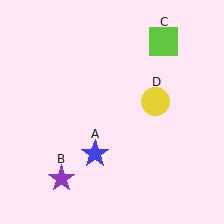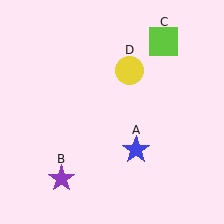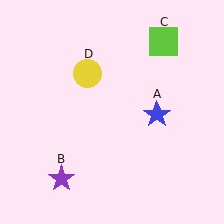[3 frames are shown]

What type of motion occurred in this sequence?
The blue star (object A), yellow circle (object D) rotated counterclockwise around the center of the scene.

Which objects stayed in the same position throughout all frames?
Purple star (object B) and lime square (object C) remained stationary.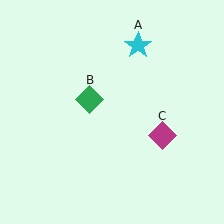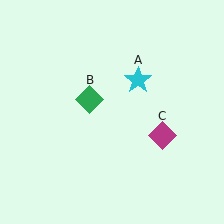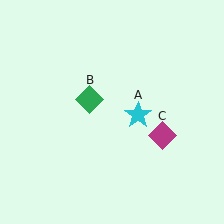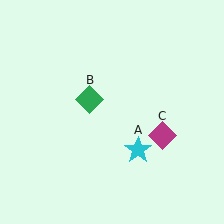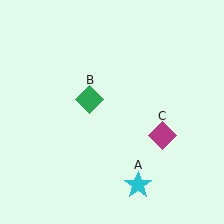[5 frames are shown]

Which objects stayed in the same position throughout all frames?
Green diamond (object B) and magenta diamond (object C) remained stationary.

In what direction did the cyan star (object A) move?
The cyan star (object A) moved down.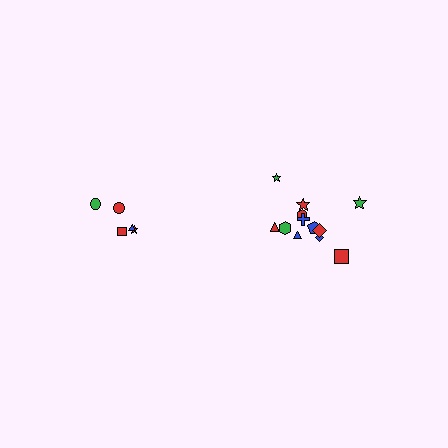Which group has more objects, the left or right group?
The right group.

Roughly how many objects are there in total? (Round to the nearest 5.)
Roughly 15 objects in total.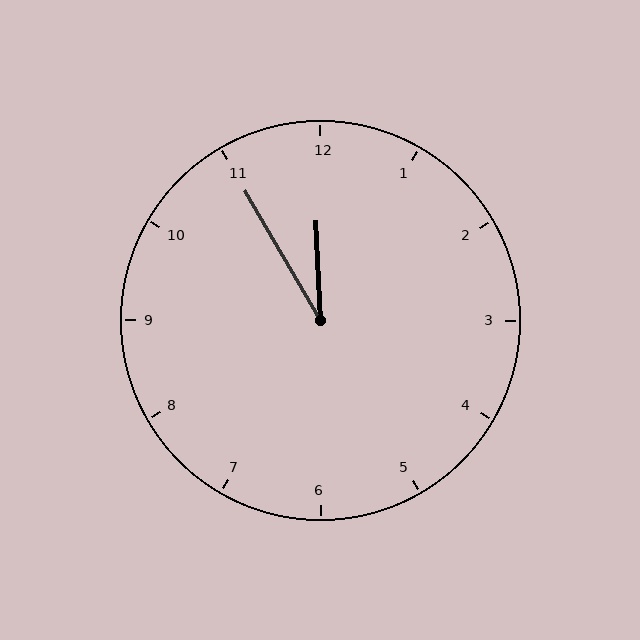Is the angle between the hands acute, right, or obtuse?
It is acute.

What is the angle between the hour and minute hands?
Approximately 28 degrees.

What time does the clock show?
11:55.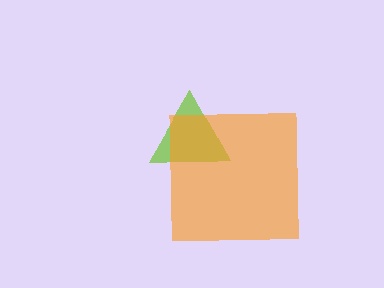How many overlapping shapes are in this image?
There are 2 overlapping shapes in the image.